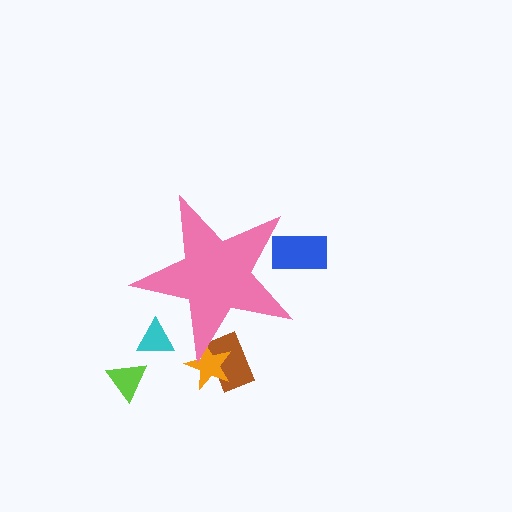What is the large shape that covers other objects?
A pink star.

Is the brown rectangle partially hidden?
Yes, the brown rectangle is partially hidden behind the pink star.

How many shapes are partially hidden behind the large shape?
4 shapes are partially hidden.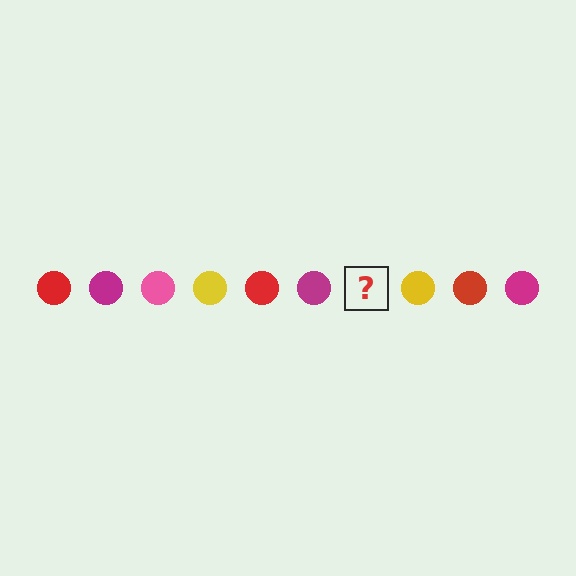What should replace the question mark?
The question mark should be replaced with a pink circle.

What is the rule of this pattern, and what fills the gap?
The rule is that the pattern cycles through red, magenta, pink, yellow circles. The gap should be filled with a pink circle.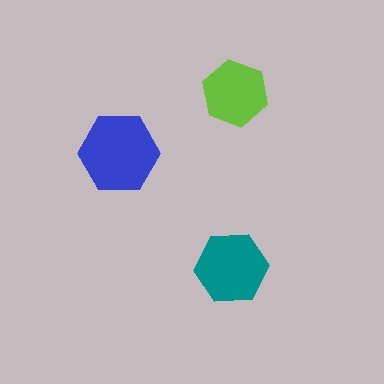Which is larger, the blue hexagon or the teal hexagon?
The blue one.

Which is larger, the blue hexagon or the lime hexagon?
The blue one.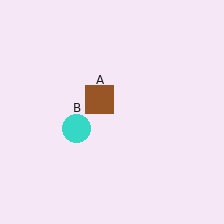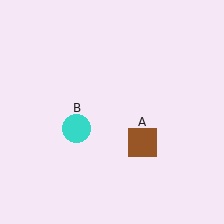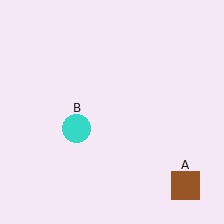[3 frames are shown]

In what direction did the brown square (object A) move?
The brown square (object A) moved down and to the right.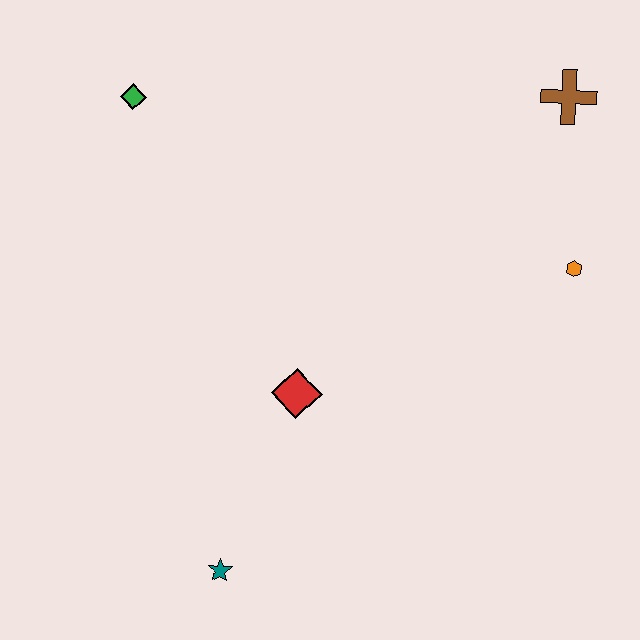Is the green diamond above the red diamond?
Yes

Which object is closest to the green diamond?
The red diamond is closest to the green diamond.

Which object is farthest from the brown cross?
The teal star is farthest from the brown cross.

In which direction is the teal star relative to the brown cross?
The teal star is below the brown cross.